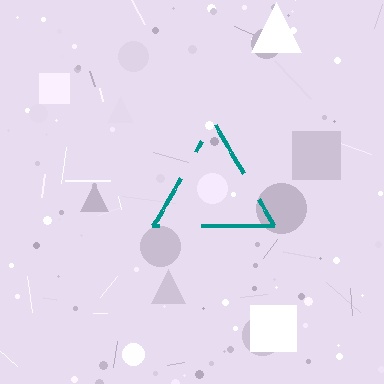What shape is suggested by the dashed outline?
The dashed outline suggests a triangle.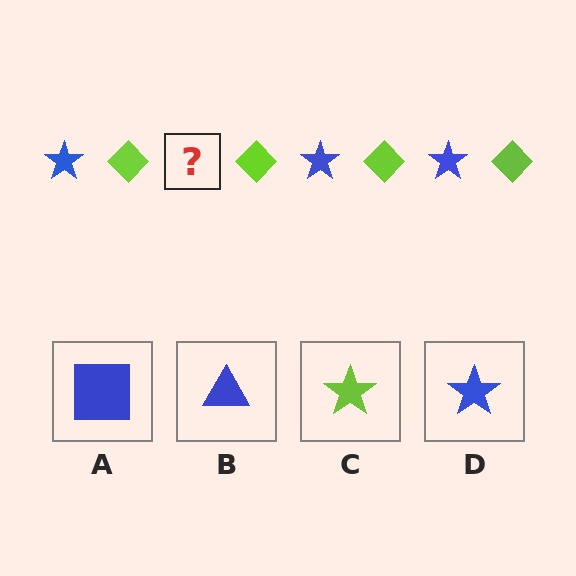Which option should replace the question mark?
Option D.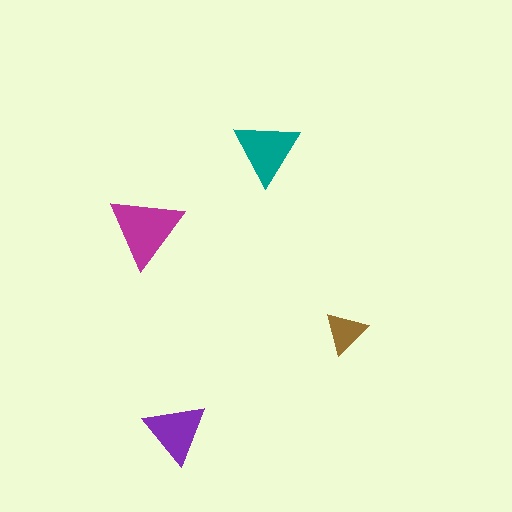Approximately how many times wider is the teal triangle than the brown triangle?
About 1.5 times wider.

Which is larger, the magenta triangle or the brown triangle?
The magenta one.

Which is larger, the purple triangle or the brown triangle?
The purple one.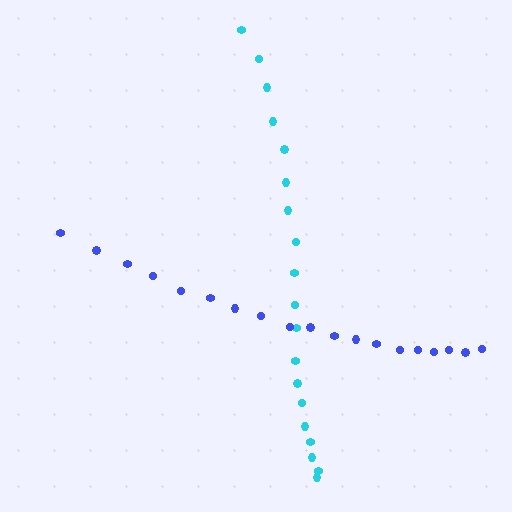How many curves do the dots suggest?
There are 2 distinct paths.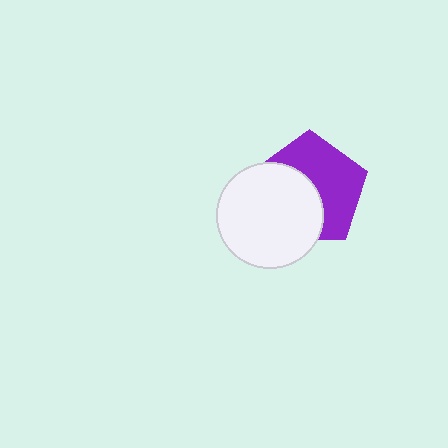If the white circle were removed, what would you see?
You would see the complete purple pentagon.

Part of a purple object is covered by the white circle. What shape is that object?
It is a pentagon.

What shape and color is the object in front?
The object in front is a white circle.